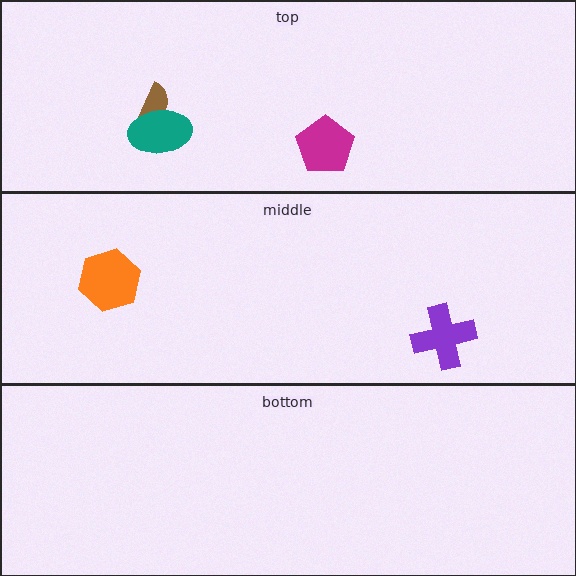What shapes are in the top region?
The brown semicircle, the teal ellipse, the magenta pentagon.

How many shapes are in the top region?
3.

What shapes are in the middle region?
The purple cross, the orange hexagon.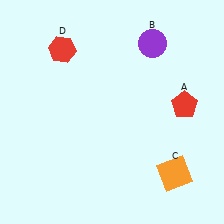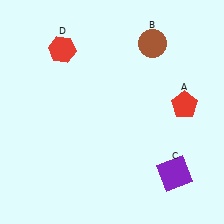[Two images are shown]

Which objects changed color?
B changed from purple to brown. C changed from orange to purple.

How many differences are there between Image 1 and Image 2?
There are 2 differences between the two images.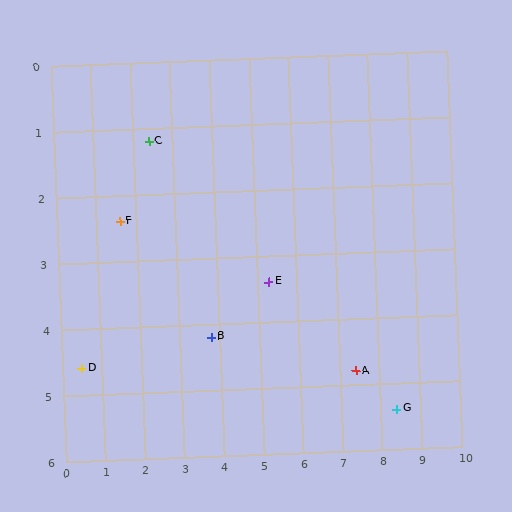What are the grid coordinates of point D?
Point D is at approximately (0.5, 4.6).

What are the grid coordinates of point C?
Point C is at approximately (2.4, 1.2).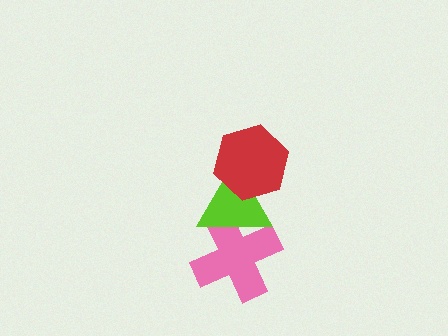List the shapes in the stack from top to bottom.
From top to bottom: the red hexagon, the lime triangle, the pink cross.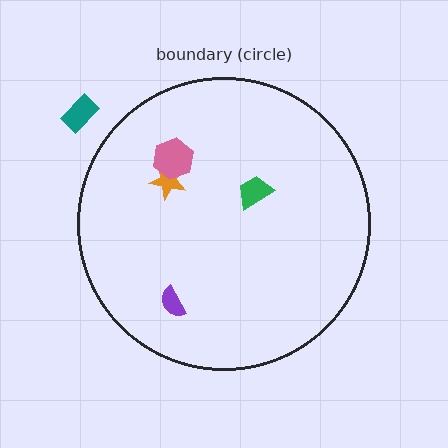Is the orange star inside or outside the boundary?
Inside.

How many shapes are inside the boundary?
4 inside, 1 outside.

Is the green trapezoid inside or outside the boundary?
Inside.